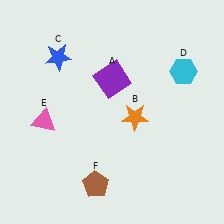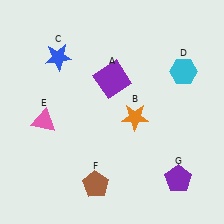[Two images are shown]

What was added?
A purple pentagon (G) was added in Image 2.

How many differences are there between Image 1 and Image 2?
There is 1 difference between the two images.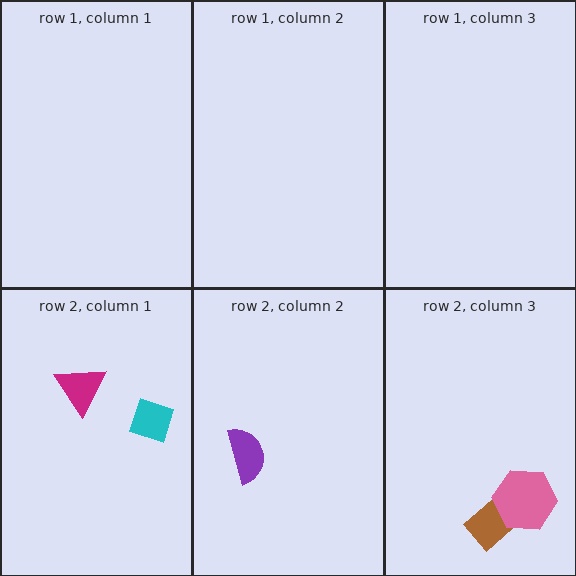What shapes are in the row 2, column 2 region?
The purple semicircle.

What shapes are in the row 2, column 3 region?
The brown rectangle, the pink hexagon.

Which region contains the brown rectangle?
The row 2, column 3 region.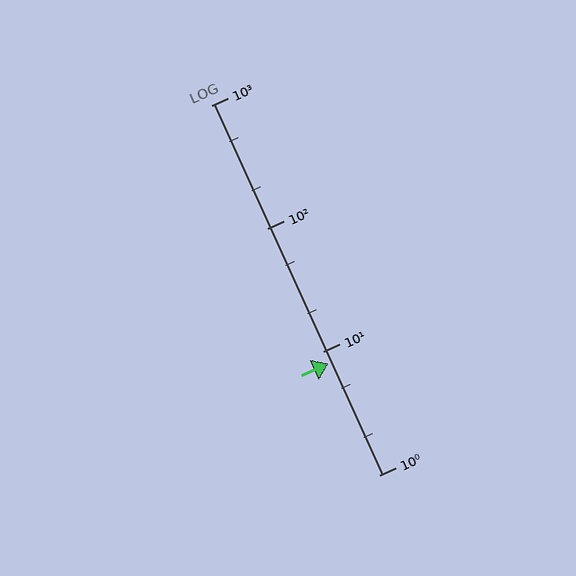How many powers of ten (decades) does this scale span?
The scale spans 3 decades, from 1 to 1000.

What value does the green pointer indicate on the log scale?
The pointer indicates approximately 8.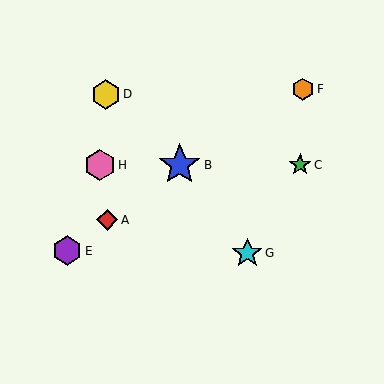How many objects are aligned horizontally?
3 objects (B, C, H) are aligned horizontally.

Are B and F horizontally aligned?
No, B is at y≈165 and F is at y≈89.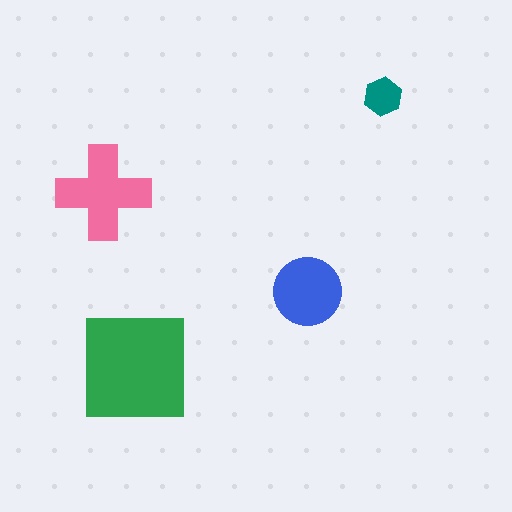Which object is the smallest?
The teal hexagon.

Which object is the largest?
The green square.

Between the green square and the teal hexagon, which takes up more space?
The green square.